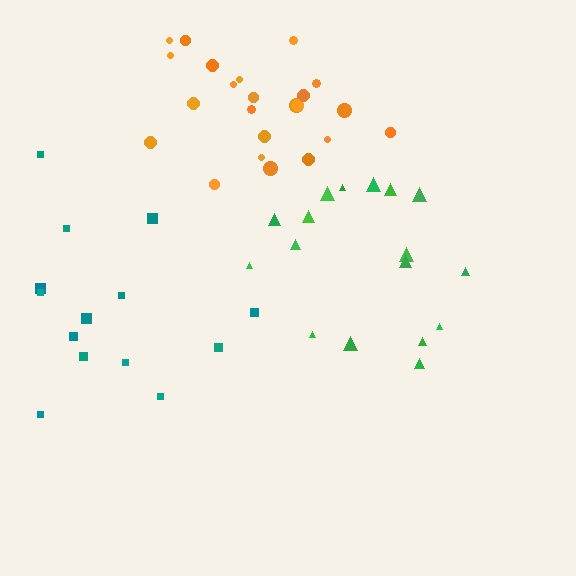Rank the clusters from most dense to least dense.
green, orange, teal.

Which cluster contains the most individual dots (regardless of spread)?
Orange (23).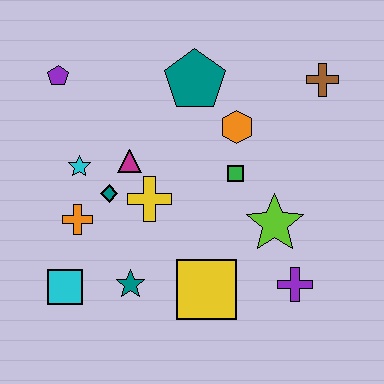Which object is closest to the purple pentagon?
The cyan star is closest to the purple pentagon.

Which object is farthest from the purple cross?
The purple pentagon is farthest from the purple cross.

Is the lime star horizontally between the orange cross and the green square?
No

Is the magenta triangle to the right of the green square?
No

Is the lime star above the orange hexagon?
No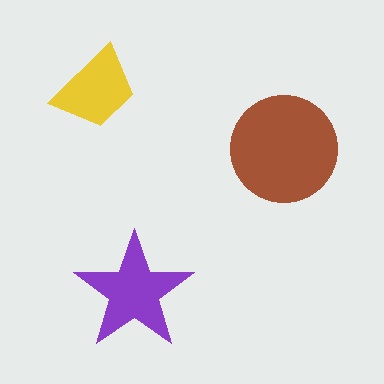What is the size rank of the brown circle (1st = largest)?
1st.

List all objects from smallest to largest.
The yellow trapezoid, the purple star, the brown circle.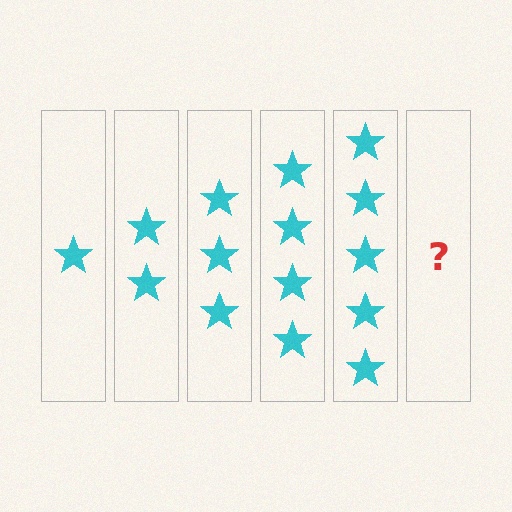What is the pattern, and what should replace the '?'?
The pattern is that each step adds one more star. The '?' should be 6 stars.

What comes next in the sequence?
The next element should be 6 stars.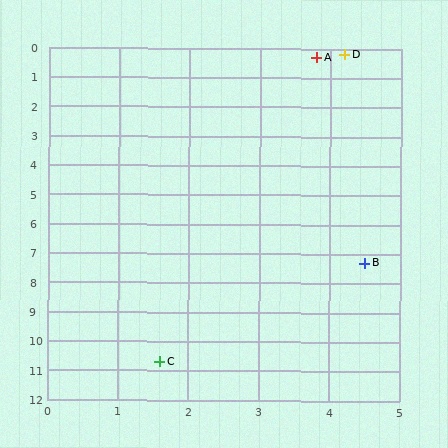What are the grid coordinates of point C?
Point C is at approximately (1.6, 10.7).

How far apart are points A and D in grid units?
Points A and D are about 0.4 grid units apart.